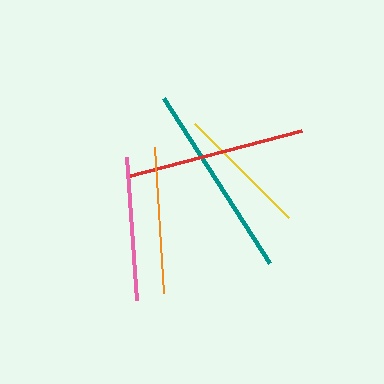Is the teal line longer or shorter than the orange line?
The teal line is longer than the orange line.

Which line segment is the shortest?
The yellow line is the shortest at approximately 133 pixels.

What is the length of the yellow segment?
The yellow segment is approximately 133 pixels long.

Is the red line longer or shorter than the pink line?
The red line is longer than the pink line.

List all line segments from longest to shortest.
From longest to shortest: teal, red, orange, pink, yellow.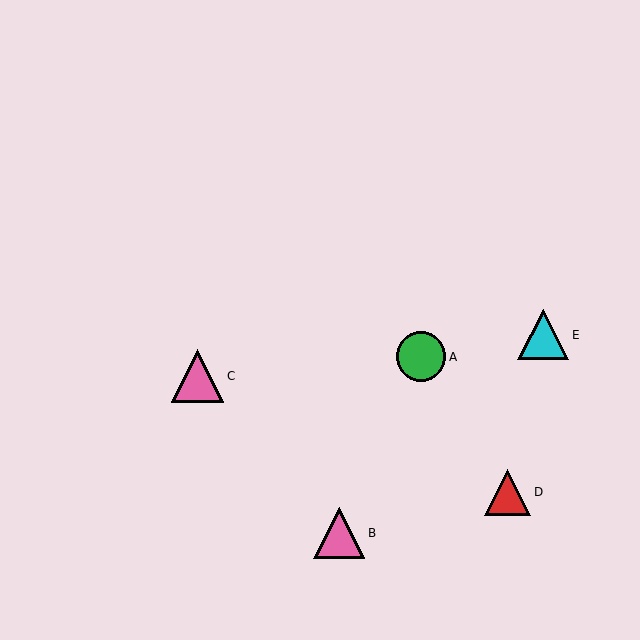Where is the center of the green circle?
The center of the green circle is at (421, 357).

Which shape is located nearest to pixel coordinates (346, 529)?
The pink triangle (labeled B) at (339, 533) is nearest to that location.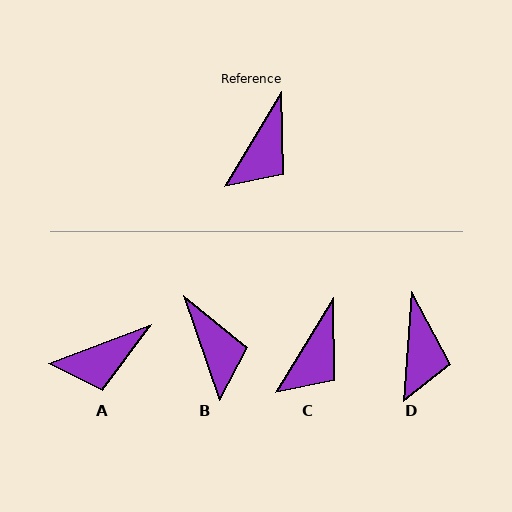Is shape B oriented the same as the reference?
No, it is off by about 50 degrees.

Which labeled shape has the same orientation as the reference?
C.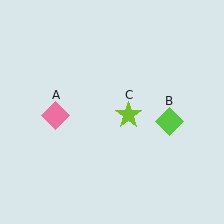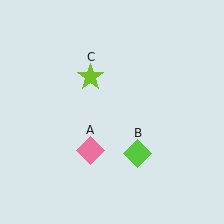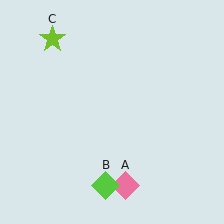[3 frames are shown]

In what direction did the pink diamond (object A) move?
The pink diamond (object A) moved down and to the right.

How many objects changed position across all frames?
3 objects changed position: pink diamond (object A), lime diamond (object B), lime star (object C).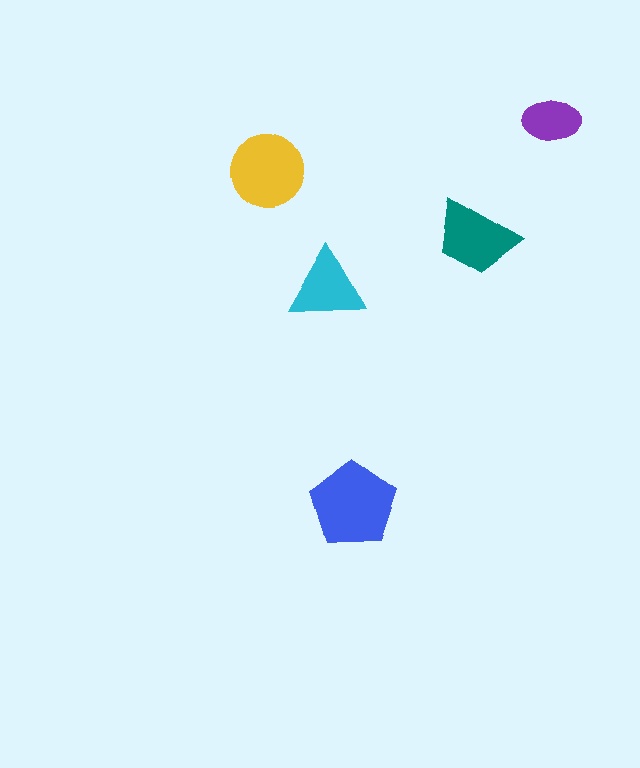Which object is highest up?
The purple ellipse is topmost.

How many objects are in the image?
There are 5 objects in the image.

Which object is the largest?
The blue pentagon.